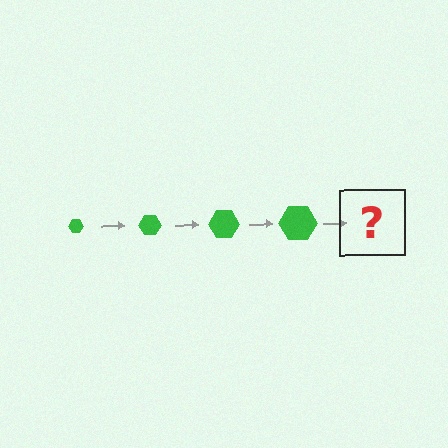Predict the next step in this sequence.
The next step is a green hexagon, larger than the previous one.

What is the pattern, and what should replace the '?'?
The pattern is that the hexagon gets progressively larger each step. The '?' should be a green hexagon, larger than the previous one.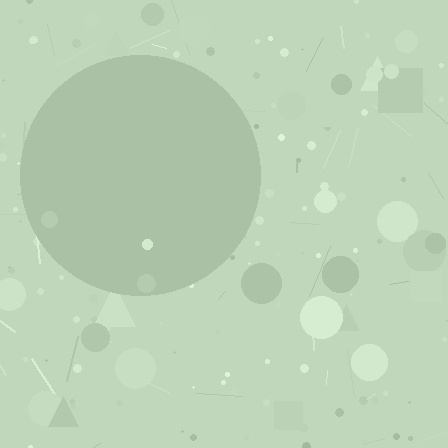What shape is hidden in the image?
A circle is hidden in the image.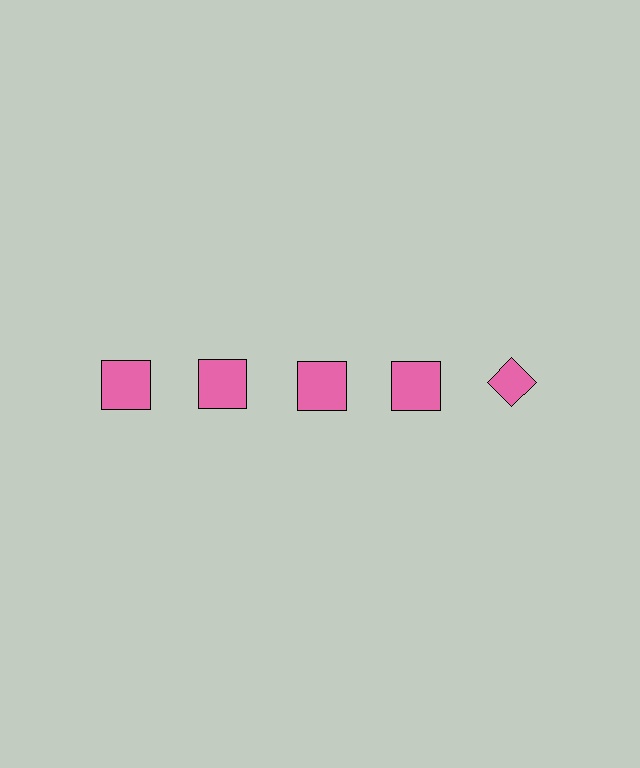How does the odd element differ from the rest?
It has a different shape: diamond instead of square.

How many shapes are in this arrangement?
There are 5 shapes arranged in a grid pattern.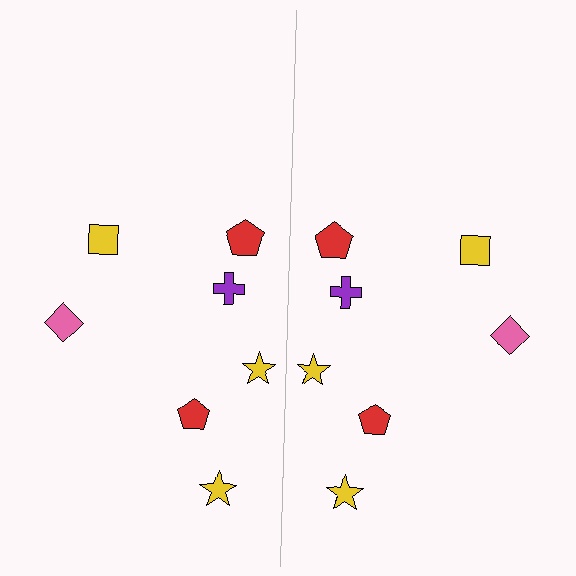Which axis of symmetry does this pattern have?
The pattern has a vertical axis of symmetry running through the center of the image.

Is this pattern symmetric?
Yes, this pattern has bilateral (reflection) symmetry.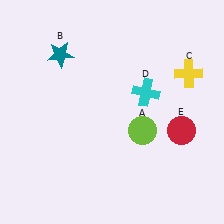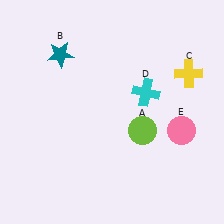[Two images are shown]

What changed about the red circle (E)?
In Image 1, E is red. In Image 2, it changed to pink.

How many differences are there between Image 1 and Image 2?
There is 1 difference between the two images.